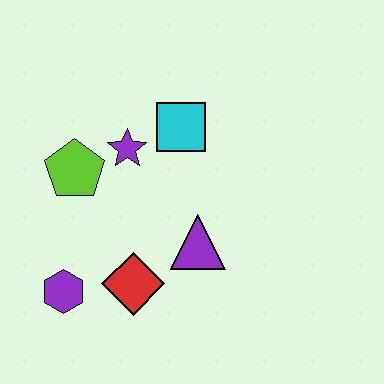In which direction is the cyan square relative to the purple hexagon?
The cyan square is above the purple hexagon.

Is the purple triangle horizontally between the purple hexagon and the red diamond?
No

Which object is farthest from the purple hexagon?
The cyan square is farthest from the purple hexagon.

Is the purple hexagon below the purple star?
Yes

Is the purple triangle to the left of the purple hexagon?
No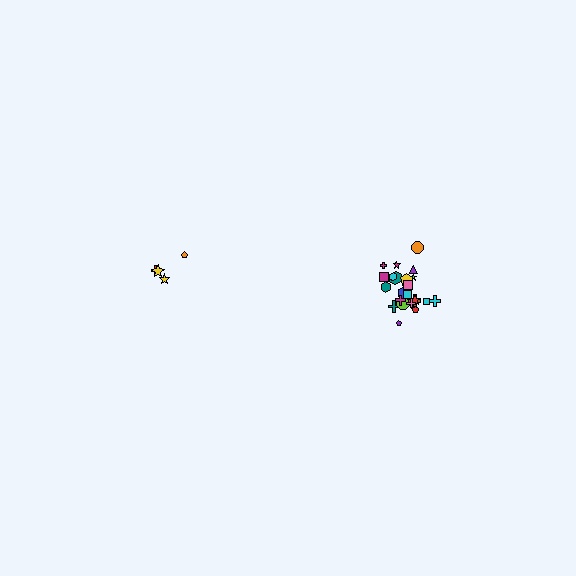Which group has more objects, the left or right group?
The right group.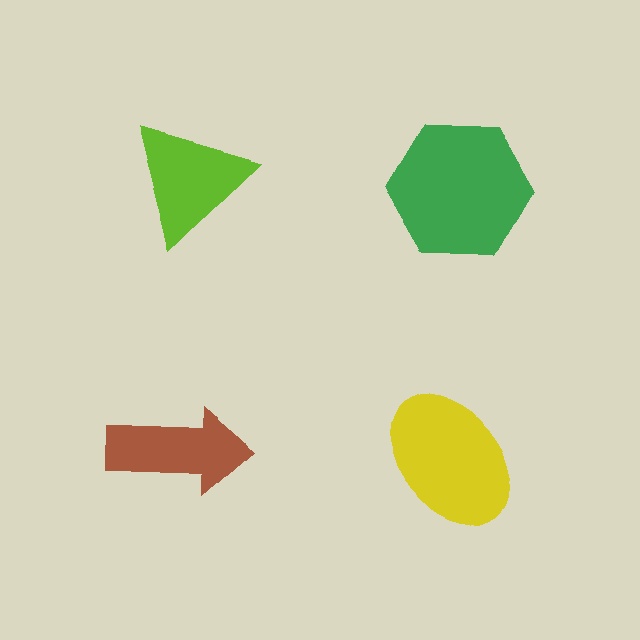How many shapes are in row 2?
2 shapes.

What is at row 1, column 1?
A lime triangle.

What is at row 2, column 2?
A yellow ellipse.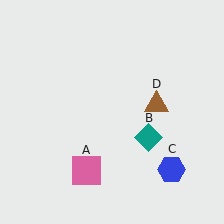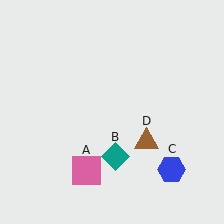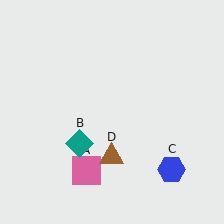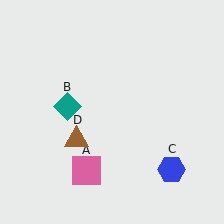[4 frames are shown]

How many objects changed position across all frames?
2 objects changed position: teal diamond (object B), brown triangle (object D).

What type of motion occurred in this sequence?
The teal diamond (object B), brown triangle (object D) rotated clockwise around the center of the scene.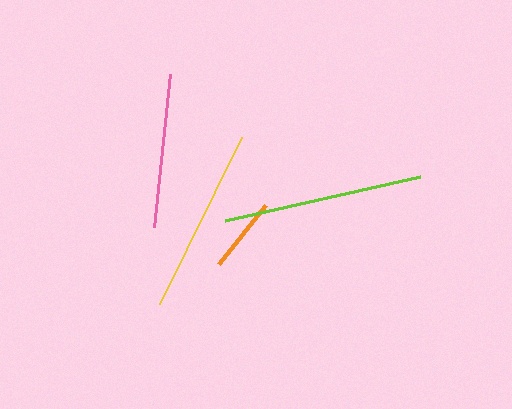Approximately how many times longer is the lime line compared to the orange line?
The lime line is approximately 2.6 times the length of the orange line.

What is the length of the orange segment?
The orange segment is approximately 76 pixels long.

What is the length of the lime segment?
The lime segment is approximately 200 pixels long.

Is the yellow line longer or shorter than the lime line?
The lime line is longer than the yellow line.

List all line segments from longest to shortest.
From longest to shortest: lime, yellow, pink, orange.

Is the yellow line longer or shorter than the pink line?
The yellow line is longer than the pink line.